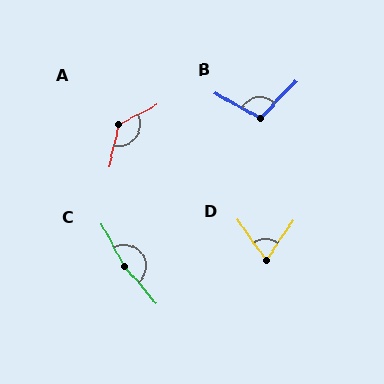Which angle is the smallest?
D, at approximately 69 degrees.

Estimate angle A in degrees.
Approximately 130 degrees.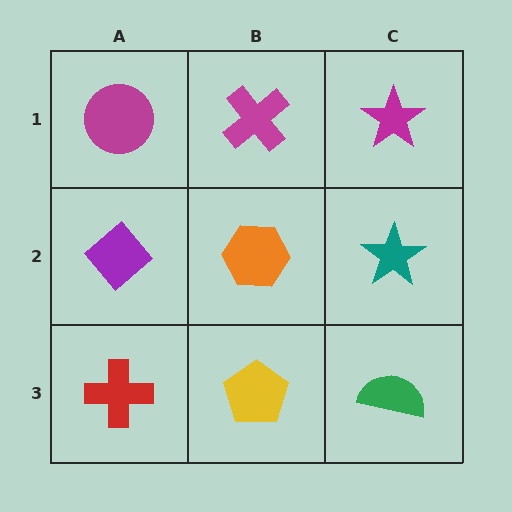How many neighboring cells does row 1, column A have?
2.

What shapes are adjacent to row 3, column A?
A purple diamond (row 2, column A), a yellow pentagon (row 3, column B).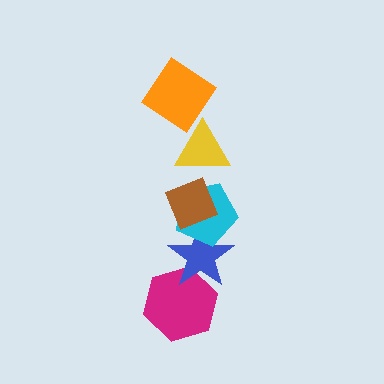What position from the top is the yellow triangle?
The yellow triangle is 2nd from the top.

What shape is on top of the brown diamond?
The yellow triangle is on top of the brown diamond.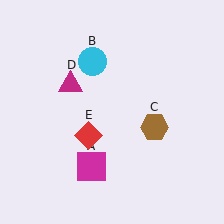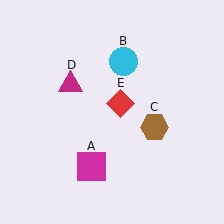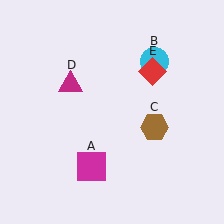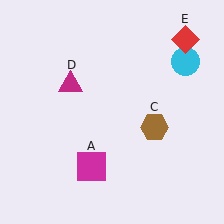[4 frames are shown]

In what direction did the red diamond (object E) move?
The red diamond (object E) moved up and to the right.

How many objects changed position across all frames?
2 objects changed position: cyan circle (object B), red diamond (object E).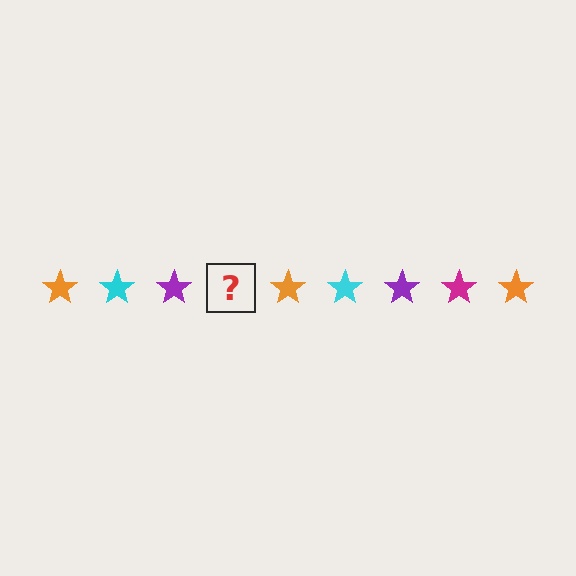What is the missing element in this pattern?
The missing element is a magenta star.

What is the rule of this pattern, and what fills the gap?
The rule is that the pattern cycles through orange, cyan, purple, magenta stars. The gap should be filled with a magenta star.